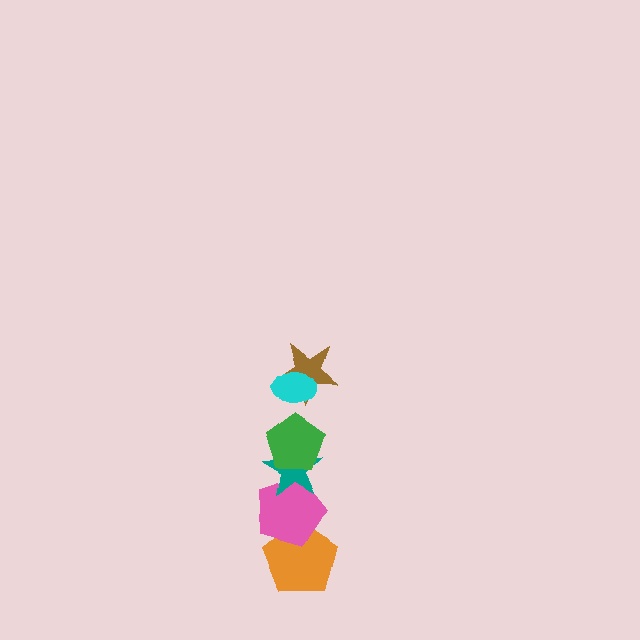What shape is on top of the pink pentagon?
The teal star is on top of the pink pentagon.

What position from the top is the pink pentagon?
The pink pentagon is 5th from the top.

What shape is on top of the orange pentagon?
The pink pentagon is on top of the orange pentagon.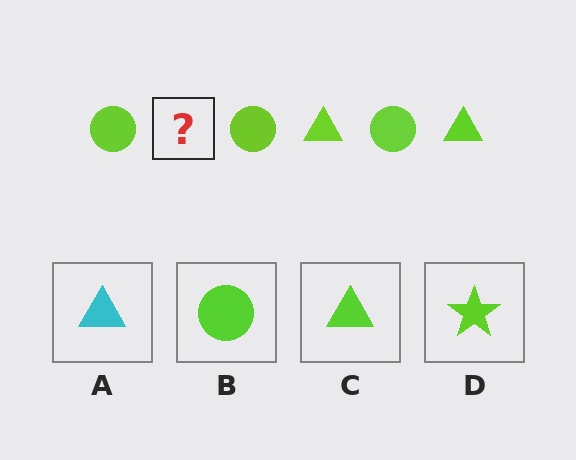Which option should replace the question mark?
Option C.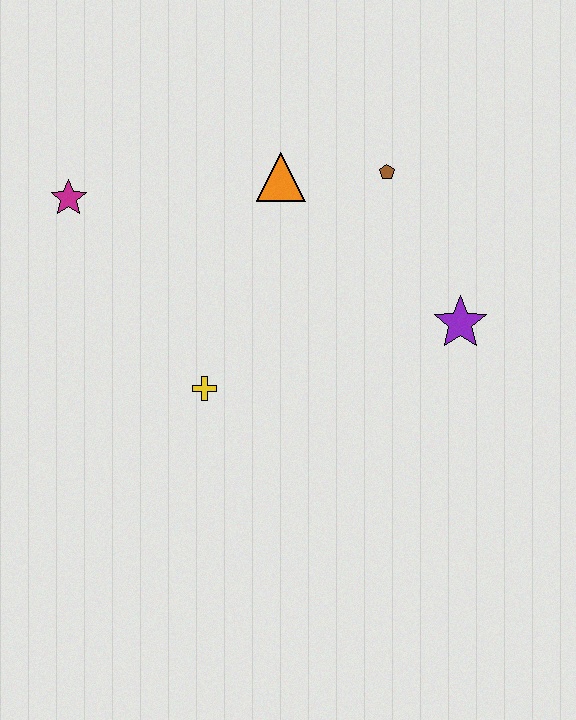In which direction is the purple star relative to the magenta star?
The purple star is to the right of the magenta star.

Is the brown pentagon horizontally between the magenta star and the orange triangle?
No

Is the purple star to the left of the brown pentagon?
No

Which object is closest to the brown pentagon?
The orange triangle is closest to the brown pentagon.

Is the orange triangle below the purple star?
No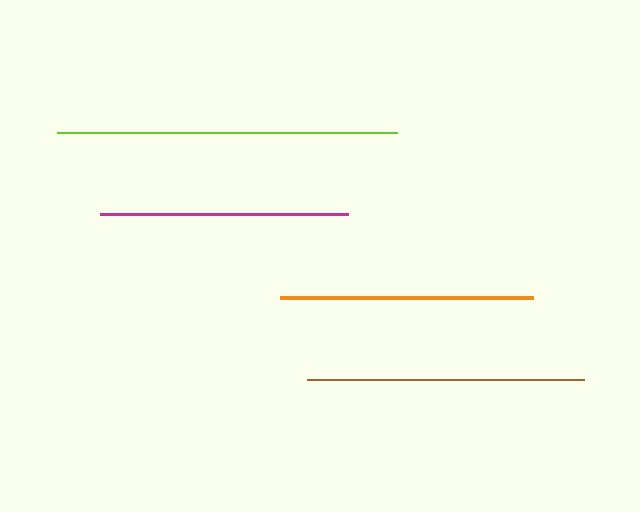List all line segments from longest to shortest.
From longest to shortest: lime, brown, orange, magenta.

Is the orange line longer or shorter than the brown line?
The brown line is longer than the orange line.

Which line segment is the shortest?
The magenta line is the shortest at approximately 248 pixels.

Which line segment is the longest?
The lime line is the longest at approximately 341 pixels.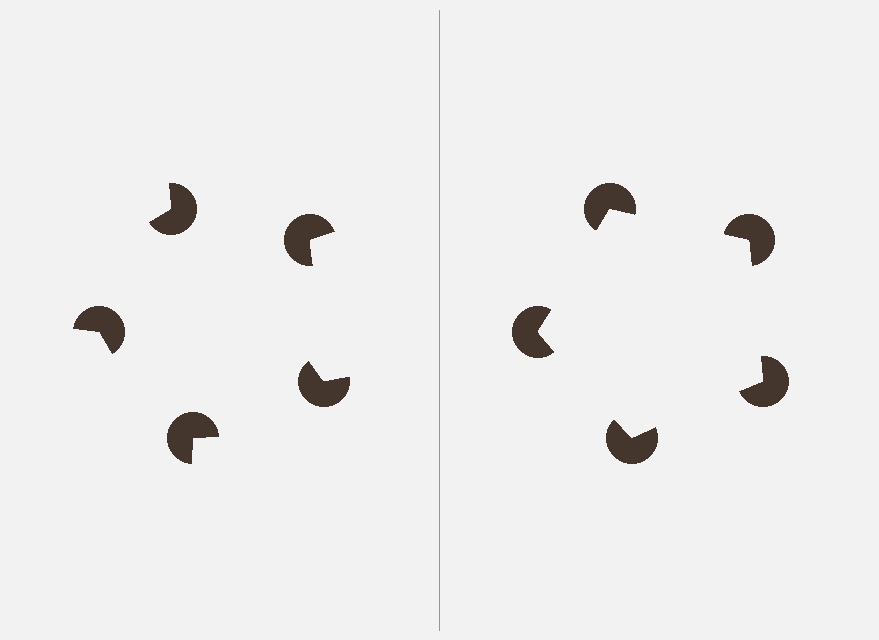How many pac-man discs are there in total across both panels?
10 — 5 on each side.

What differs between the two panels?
The pac-man discs are positioned identically on both sides; only the wedge orientations differ. On the right they align to a pentagon; on the left they are misaligned.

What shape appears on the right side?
An illusory pentagon.